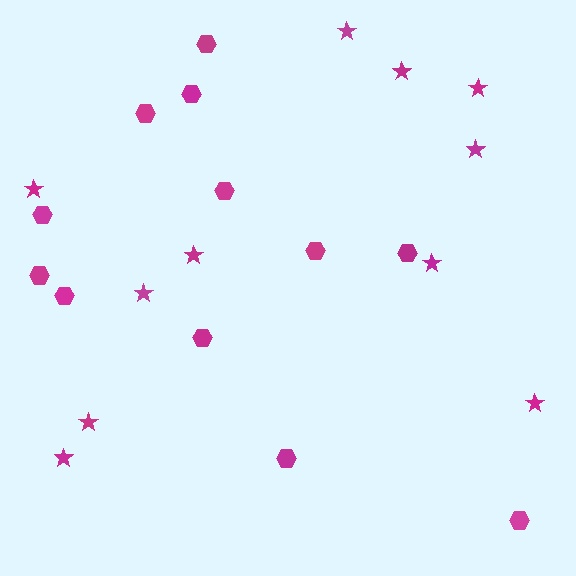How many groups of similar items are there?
There are 2 groups: one group of hexagons (12) and one group of stars (11).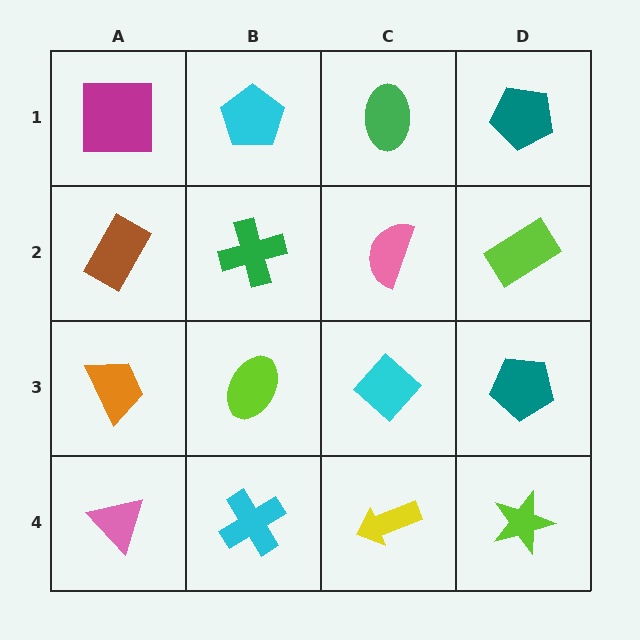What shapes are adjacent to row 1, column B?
A green cross (row 2, column B), a magenta square (row 1, column A), a green ellipse (row 1, column C).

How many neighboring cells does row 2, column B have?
4.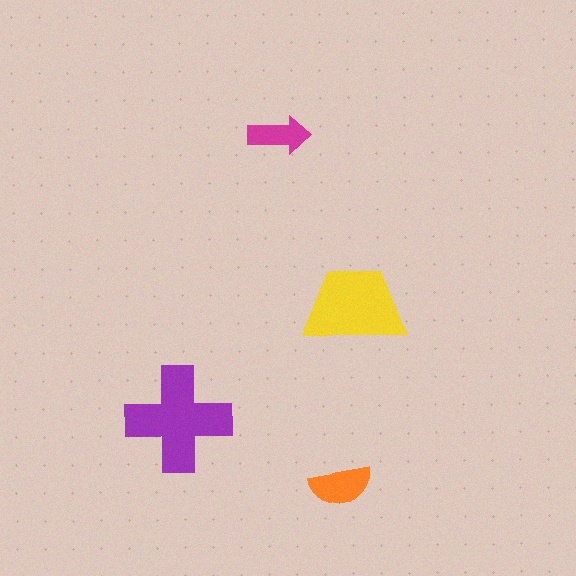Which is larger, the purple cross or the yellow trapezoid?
The purple cross.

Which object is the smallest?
The magenta arrow.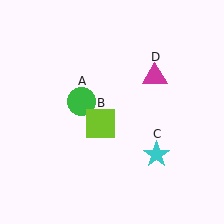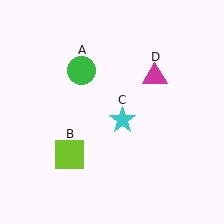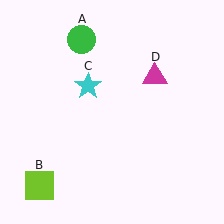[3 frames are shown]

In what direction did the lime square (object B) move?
The lime square (object B) moved down and to the left.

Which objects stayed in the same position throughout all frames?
Magenta triangle (object D) remained stationary.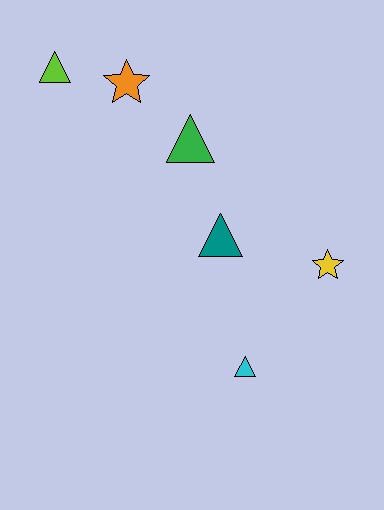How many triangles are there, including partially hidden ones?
There are 4 triangles.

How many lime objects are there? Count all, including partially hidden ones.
There is 1 lime object.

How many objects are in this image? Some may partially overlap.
There are 6 objects.